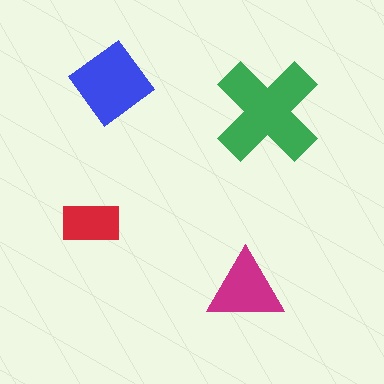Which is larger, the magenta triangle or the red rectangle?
The magenta triangle.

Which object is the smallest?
The red rectangle.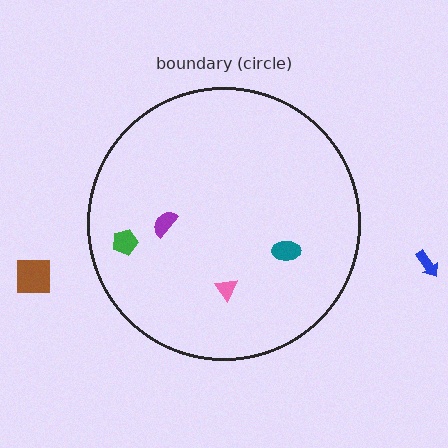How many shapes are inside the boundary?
4 inside, 2 outside.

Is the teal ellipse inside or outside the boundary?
Inside.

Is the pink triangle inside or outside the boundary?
Inside.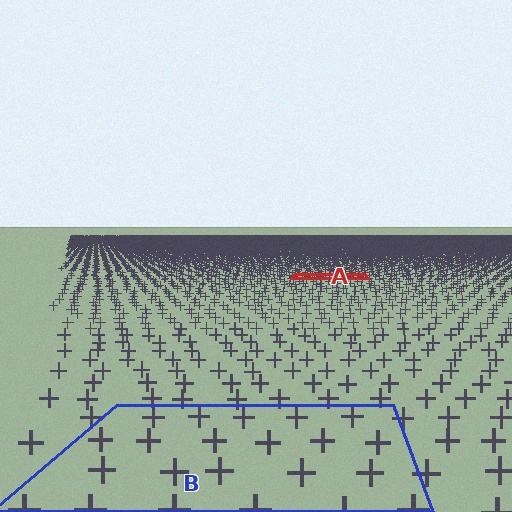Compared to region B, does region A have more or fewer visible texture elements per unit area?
Region A has more texture elements per unit area — they are packed more densely because it is farther away.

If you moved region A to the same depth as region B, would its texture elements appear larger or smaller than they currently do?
They would appear larger. At a closer depth, the same texture elements are projected at a bigger on-screen size.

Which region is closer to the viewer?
Region B is closer. The texture elements there are larger and more spread out.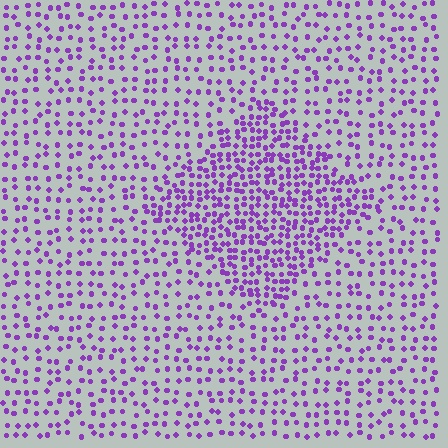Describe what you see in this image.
The image contains small purple elements arranged at two different densities. A diamond-shaped region is visible where the elements are more densely packed than the surrounding area.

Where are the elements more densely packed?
The elements are more densely packed inside the diamond boundary.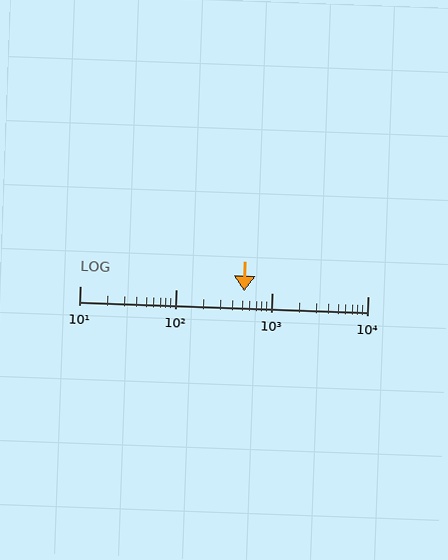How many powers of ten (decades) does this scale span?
The scale spans 3 decades, from 10 to 10000.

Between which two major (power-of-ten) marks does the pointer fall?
The pointer is between 100 and 1000.